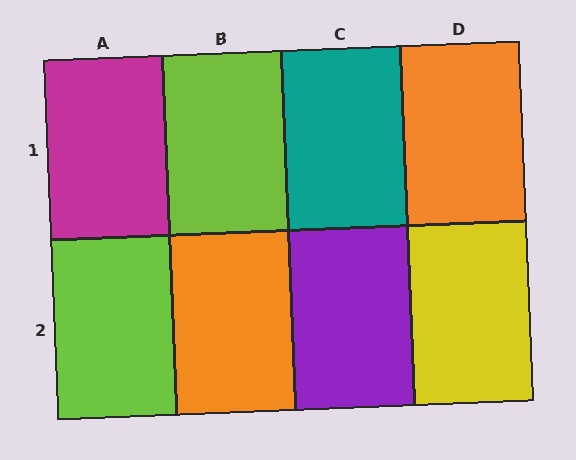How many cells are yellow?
1 cell is yellow.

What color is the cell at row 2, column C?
Purple.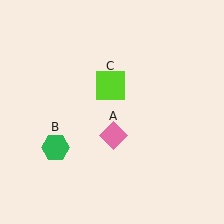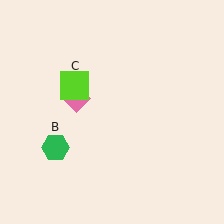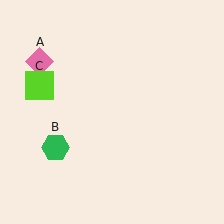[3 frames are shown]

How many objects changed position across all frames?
2 objects changed position: pink diamond (object A), lime square (object C).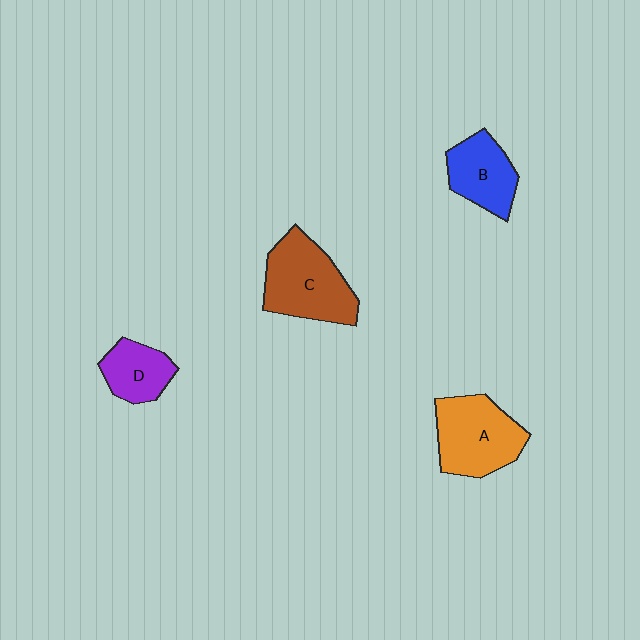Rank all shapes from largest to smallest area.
From largest to smallest: C (brown), A (orange), B (blue), D (purple).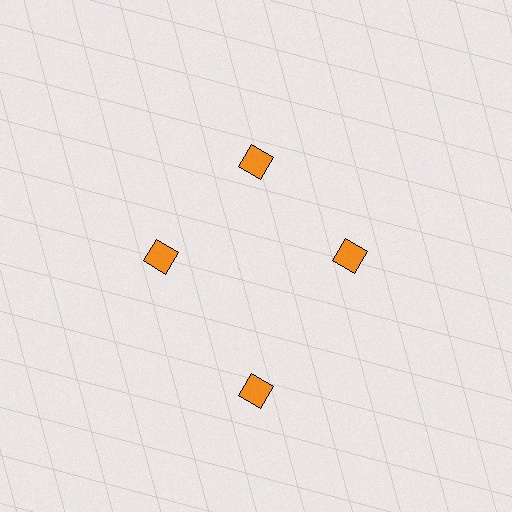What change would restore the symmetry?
The symmetry would be restored by moving it inward, back onto the ring so that all 4 diamonds sit at equal angles and equal distance from the center.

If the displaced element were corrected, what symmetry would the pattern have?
It would have 4-fold rotational symmetry — the pattern would map onto itself every 90 degrees.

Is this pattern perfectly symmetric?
No. The 4 orange diamonds are arranged in a ring, but one element near the 6 o'clock position is pushed outward from the center, breaking the 4-fold rotational symmetry.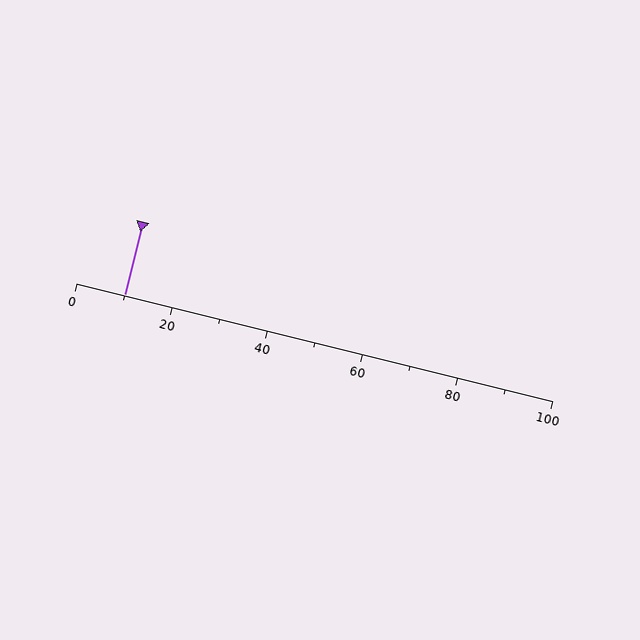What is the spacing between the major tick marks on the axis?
The major ticks are spaced 20 apart.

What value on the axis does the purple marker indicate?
The marker indicates approximately 10.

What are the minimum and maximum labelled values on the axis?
The axis runs from 0 to 100.